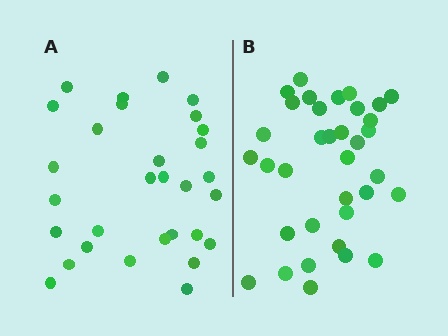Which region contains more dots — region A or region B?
Region B (the right region) has more dots.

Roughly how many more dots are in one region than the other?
Region B has about 5 more dots than region A.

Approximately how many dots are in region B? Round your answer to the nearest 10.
About 40 dots. (The exact count is 35, which rounds to 40.)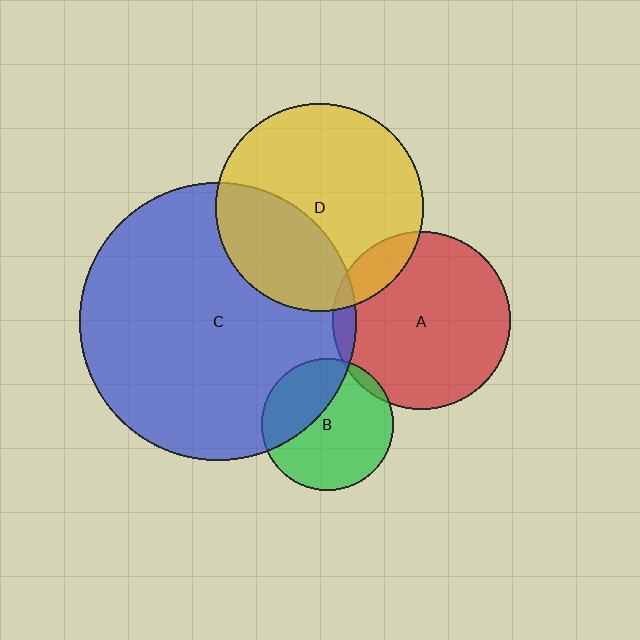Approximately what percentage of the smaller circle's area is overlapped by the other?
Approximately 5%.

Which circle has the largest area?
Circle C (blue).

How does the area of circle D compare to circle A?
Approximately 1.4 times.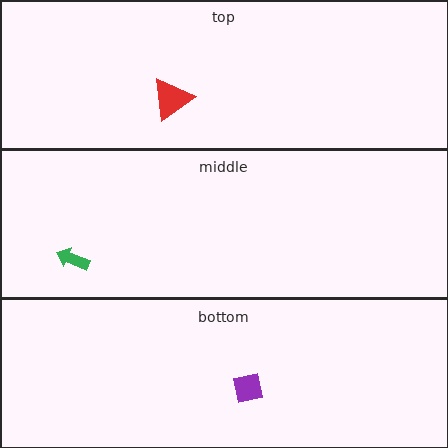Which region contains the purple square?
The bottom region.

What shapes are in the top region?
The red triangle.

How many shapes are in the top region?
1.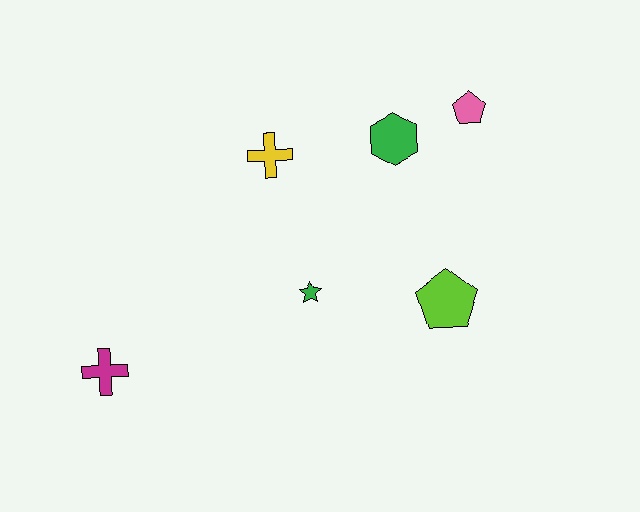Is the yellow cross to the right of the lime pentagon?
No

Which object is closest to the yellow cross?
The green hexagon is closest to the yellow cross.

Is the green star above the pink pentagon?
No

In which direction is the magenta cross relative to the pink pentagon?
The magenta cross is to the left of the pink pentagon.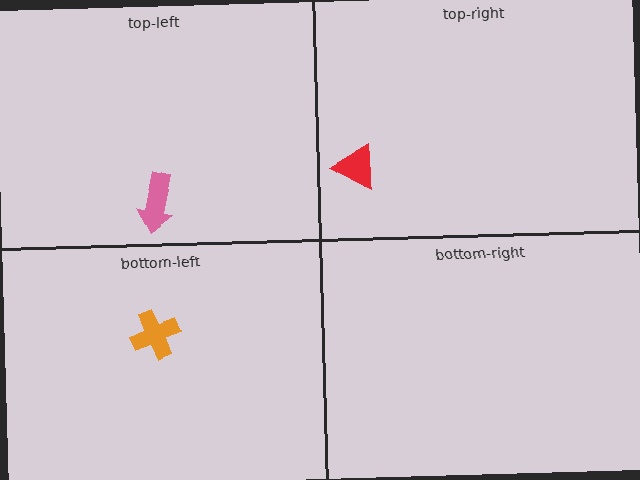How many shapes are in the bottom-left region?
1.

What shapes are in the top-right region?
The red triangle.